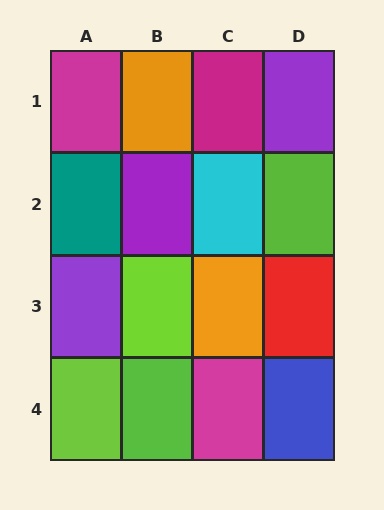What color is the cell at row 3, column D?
Red.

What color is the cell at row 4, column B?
Lime.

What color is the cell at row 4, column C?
Magenta.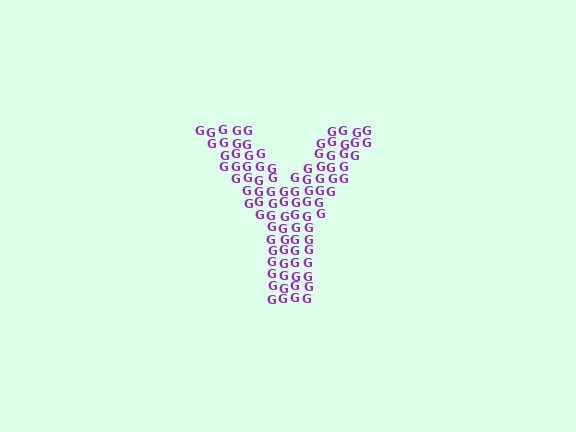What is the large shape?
The large shape is the letter Y.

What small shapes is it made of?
It is made of small letter G's.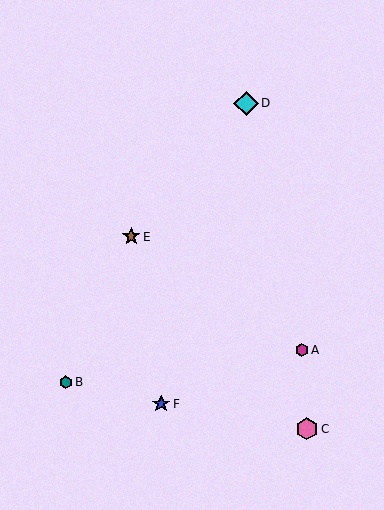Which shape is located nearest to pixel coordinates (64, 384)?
The teal hexagon (labeled B) at (66, 382) is nearest to that location.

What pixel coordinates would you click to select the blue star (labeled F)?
Click at (161, 404) to select the blue star F.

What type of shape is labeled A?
Shape A is a magenta hexagon.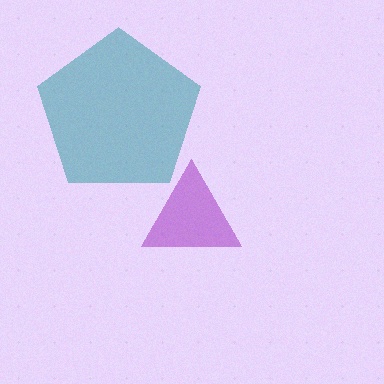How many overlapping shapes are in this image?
There are 2 overlapping shapes in the image.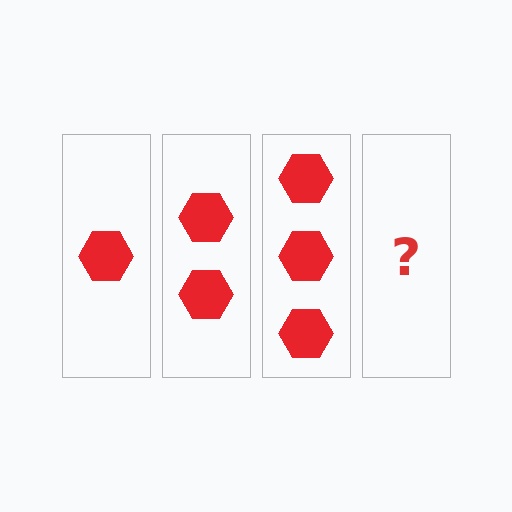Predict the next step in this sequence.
The next step is 4 hexagons.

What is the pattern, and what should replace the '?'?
The pattern is that each step adds one more hexagon. The '?' should be 4 hexagons.